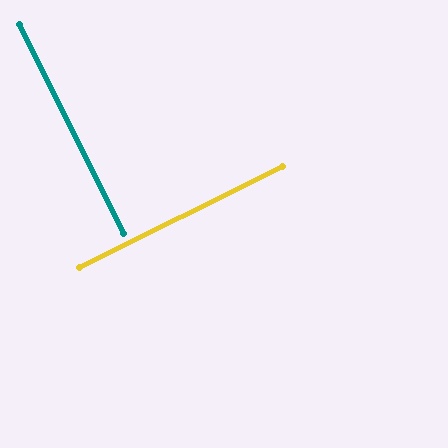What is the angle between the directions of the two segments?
Approximately 90 degrees.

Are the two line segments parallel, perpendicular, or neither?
Perpendicular — they meet at approximately 90°.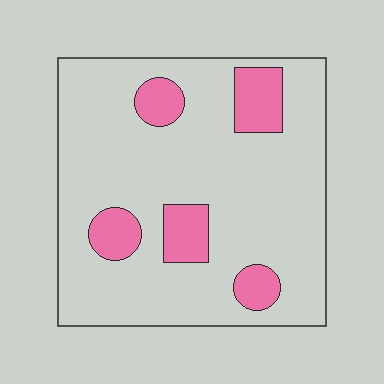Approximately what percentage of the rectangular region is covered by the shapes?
Approximately 15%.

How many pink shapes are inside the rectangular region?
5.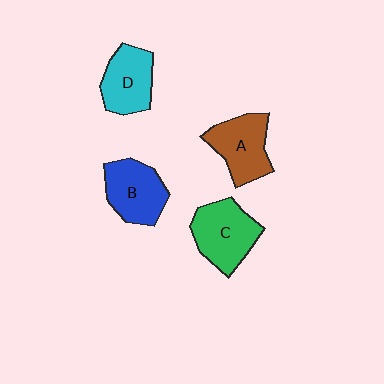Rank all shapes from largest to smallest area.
From largest to smallest: C (green), A (brown), B (blue), D (cyan).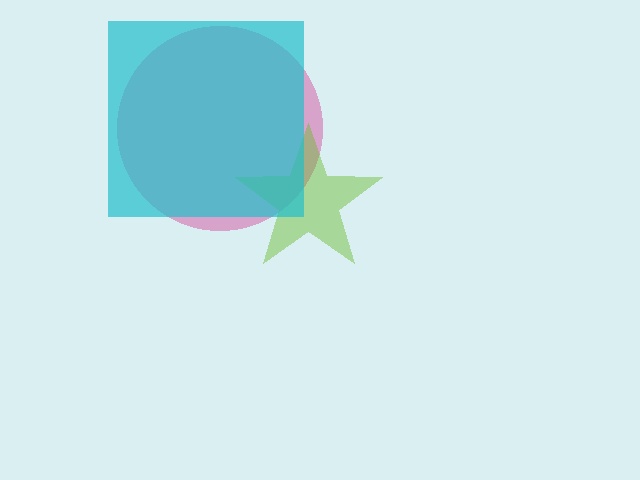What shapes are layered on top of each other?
The layered shapes are: a pink circle, a lime star, a cyan square.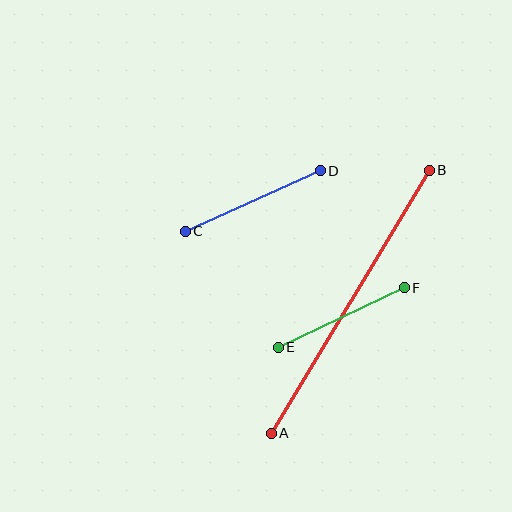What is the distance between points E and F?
The distance is approximately 140 pixels.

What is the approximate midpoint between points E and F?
The midpoint is at approximately (341, 317) pixels.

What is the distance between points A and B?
The distance is approximately 307 pixels.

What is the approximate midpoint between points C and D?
The midpoint is at approximately (253, 201) pixels.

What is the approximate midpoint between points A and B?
The midpoint is at approximately (350, 302) pixels.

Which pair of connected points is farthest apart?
Points A and B are farthest apart.